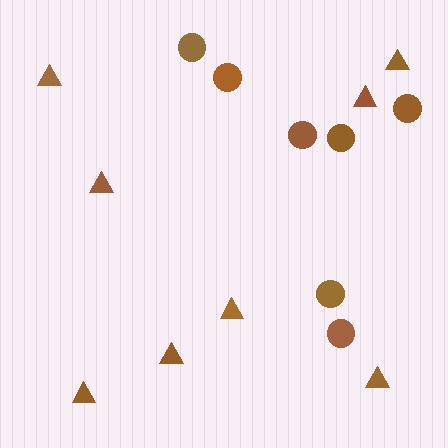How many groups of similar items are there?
There are 2 groups: one group of triangles (8) and one group of circles (7).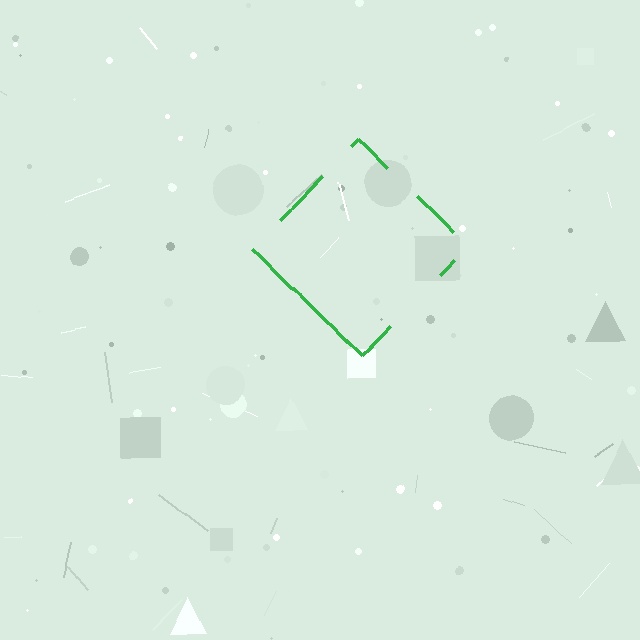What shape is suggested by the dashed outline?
The dashed outline suggests a diamond.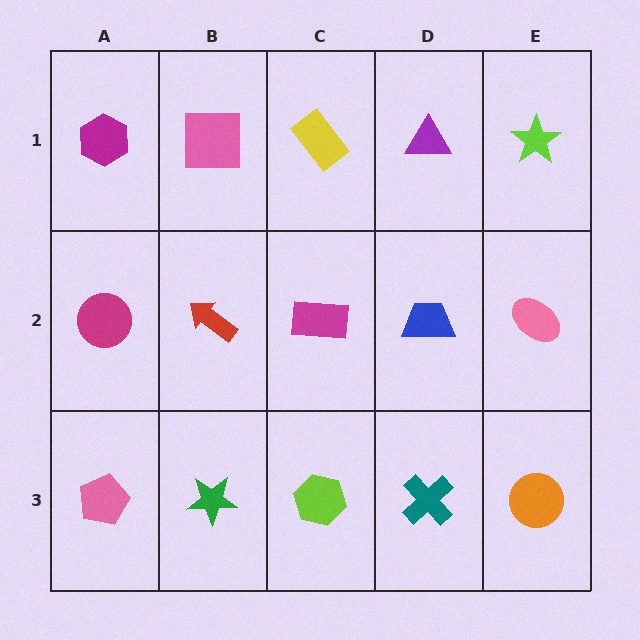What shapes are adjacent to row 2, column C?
A yellow rectangle (row 1, column C), a lime hexagon (row 3, column C), a red arrow (row 2, column B), a blue trapezoid (row 2, column D).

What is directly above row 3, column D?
A blue trapezoid.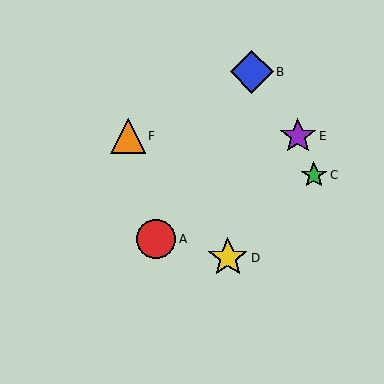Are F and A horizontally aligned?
No, F is at y≈136 and A is at y≈239.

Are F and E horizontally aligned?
Yes, both are at y≈136.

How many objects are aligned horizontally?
2 objects (E, F) are aligned horizontally.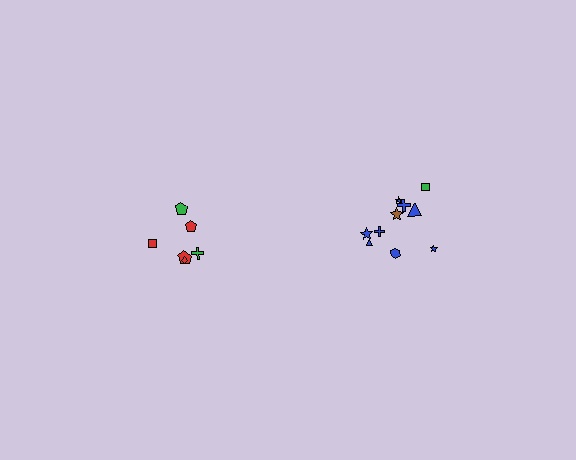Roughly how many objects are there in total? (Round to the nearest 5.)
Roughly 15 objects in total.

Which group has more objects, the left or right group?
The right group.